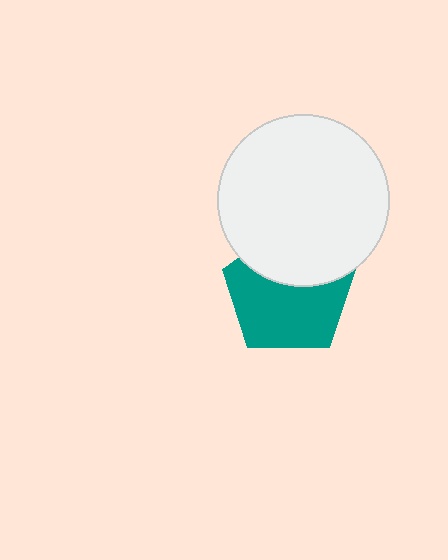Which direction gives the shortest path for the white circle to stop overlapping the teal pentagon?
Moving up gives the shortest separation.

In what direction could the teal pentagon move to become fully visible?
The teal pentagon could move down. That would shift it out from behind the white circle entirely.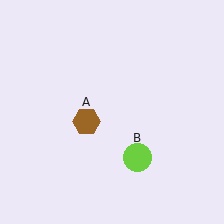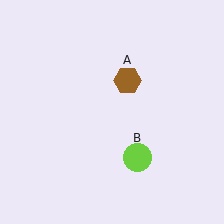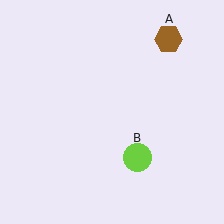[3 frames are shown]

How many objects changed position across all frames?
1 object changed position: brown hexagon (object A).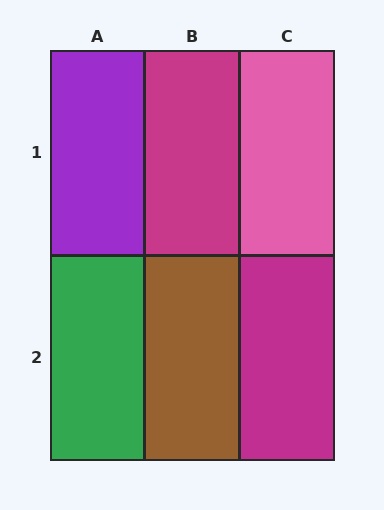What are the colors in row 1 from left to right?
Purple, magenta, pink.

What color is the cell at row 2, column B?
Brown.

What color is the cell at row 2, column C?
Magenta.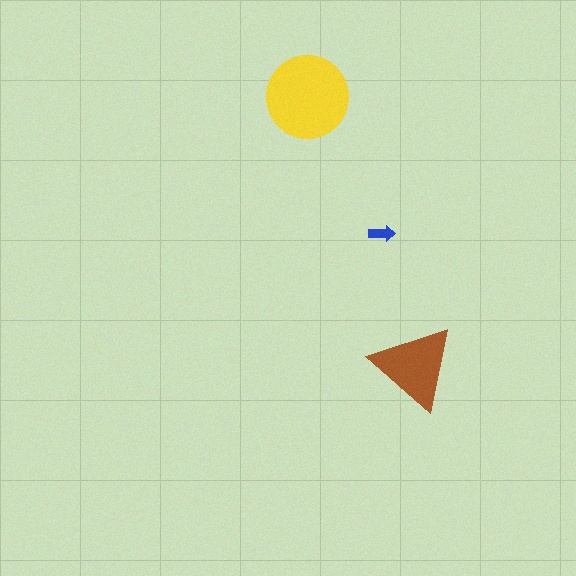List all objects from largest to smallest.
The yellow circle, the brown triangle, the blue arrow.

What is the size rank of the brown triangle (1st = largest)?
2nd.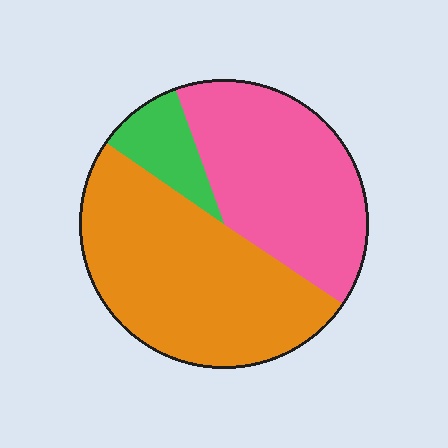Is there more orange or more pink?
Orange.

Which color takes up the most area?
Orange, at roughly 50%.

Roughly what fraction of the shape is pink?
Pink takes up between a quarter and a half of the shape.